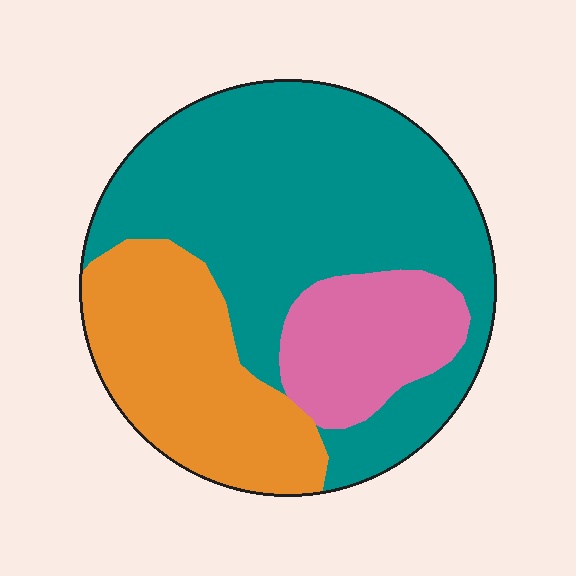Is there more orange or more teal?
Teal.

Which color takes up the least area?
Pink, at roughly 15%.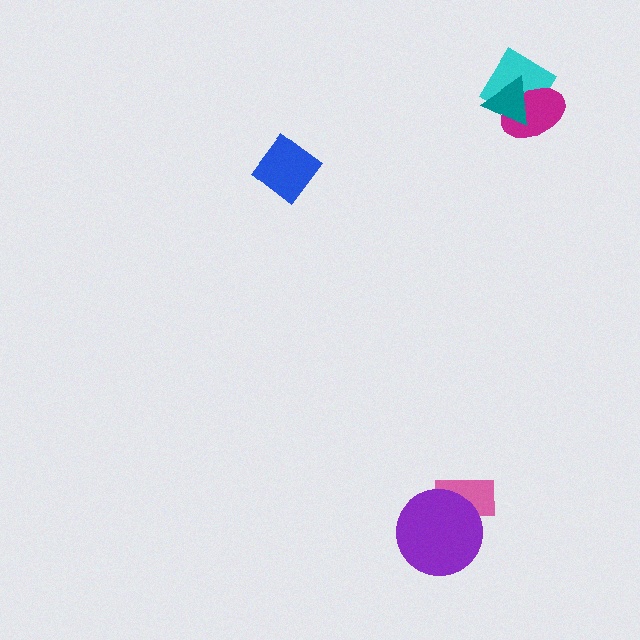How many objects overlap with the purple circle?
1 object overlaps with the purple circle.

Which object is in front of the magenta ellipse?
The teal triangle is in front of the magenta ellipse.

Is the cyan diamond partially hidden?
Yes, it is partially covered by another shape.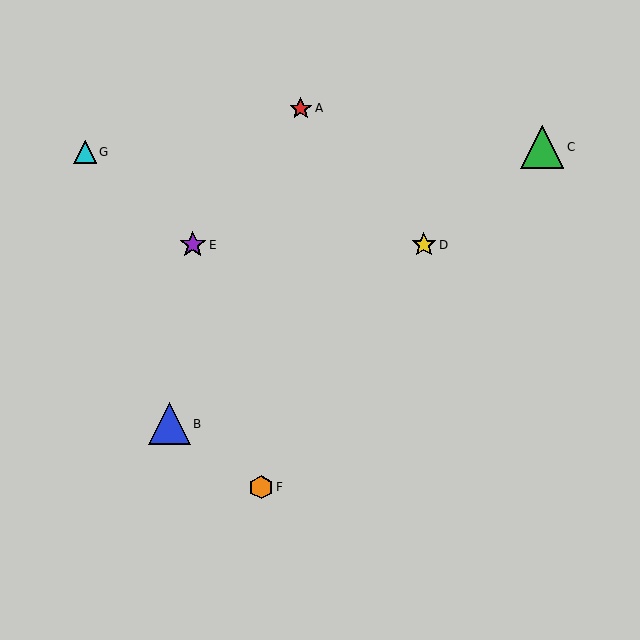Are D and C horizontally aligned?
No, D is at y≈245 and C is at y≈147.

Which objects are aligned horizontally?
Objects D, E are aligned horizontally.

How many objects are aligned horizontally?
2 objects (D, E) are aligned horizontally.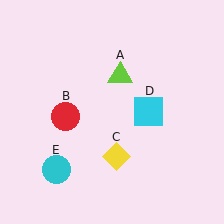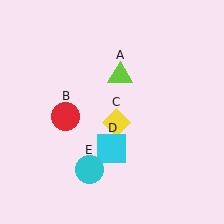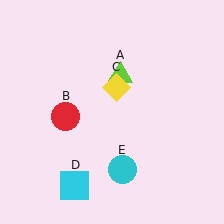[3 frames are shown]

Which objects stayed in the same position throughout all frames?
Lime triangle (object A) and red circle (object B) remained stationary.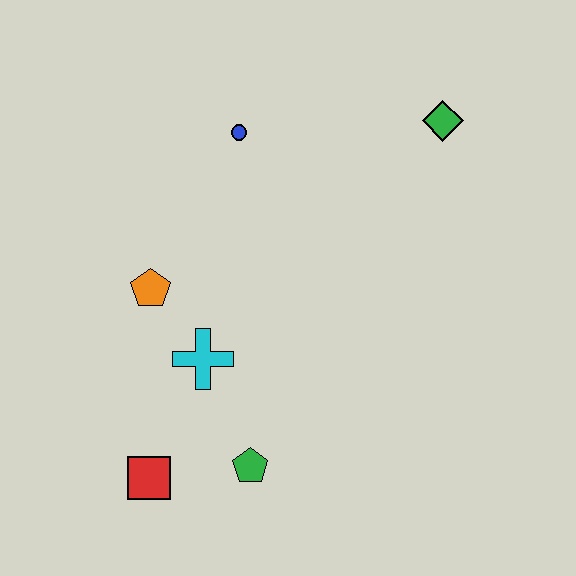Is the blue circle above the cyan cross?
Yes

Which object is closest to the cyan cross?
The orange pentagon is closest to the cyan cross.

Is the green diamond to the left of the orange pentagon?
No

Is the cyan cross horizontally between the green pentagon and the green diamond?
No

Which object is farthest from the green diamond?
The red square is farthest from the green diamond.